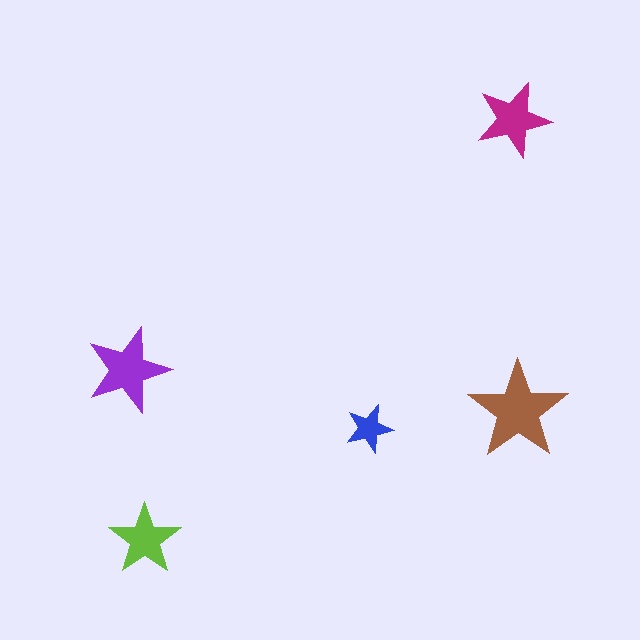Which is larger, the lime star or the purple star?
The purple one.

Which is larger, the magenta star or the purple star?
The purple one.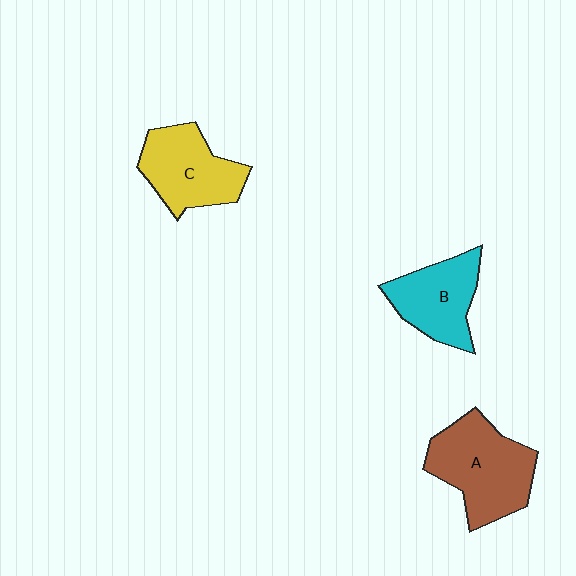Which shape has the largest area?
Shape A (brown).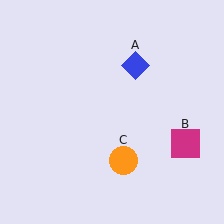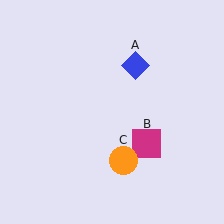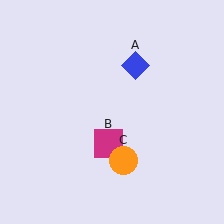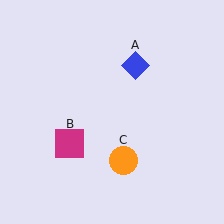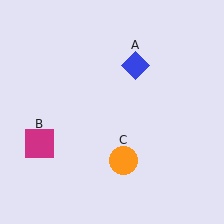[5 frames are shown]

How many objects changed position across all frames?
1 object changed position: magenta square (object B).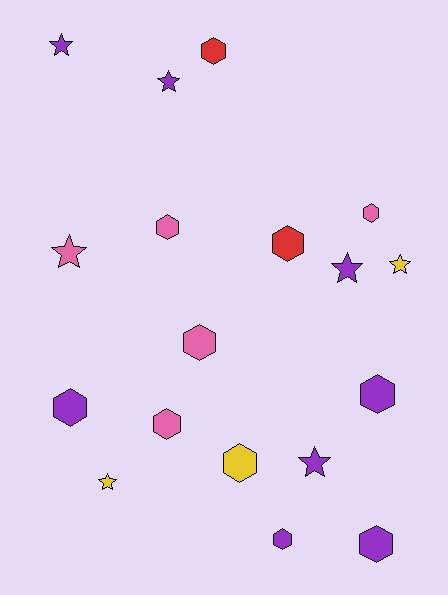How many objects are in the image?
There are 18 objects.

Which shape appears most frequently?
Hexagon, with 11 objects.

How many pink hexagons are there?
There are 4 pink hexagons.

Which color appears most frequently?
Purple, with 8 objects.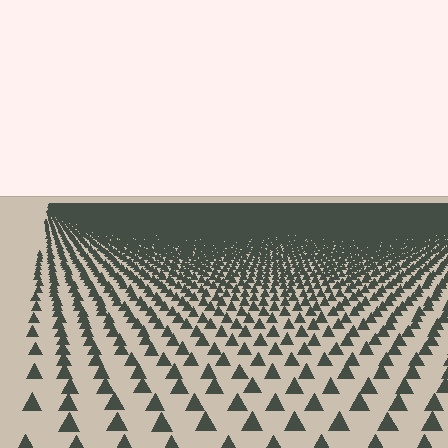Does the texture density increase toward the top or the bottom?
Density increases toward the top.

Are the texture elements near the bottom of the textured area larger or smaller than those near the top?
Larger. Near the bottom, elements are closer to the viewer and appear at a bigger on-screen size.